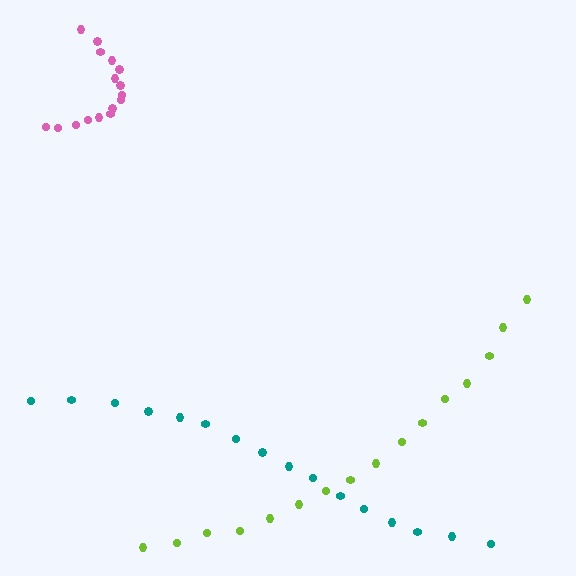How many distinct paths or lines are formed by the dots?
There are 3 distinct paths.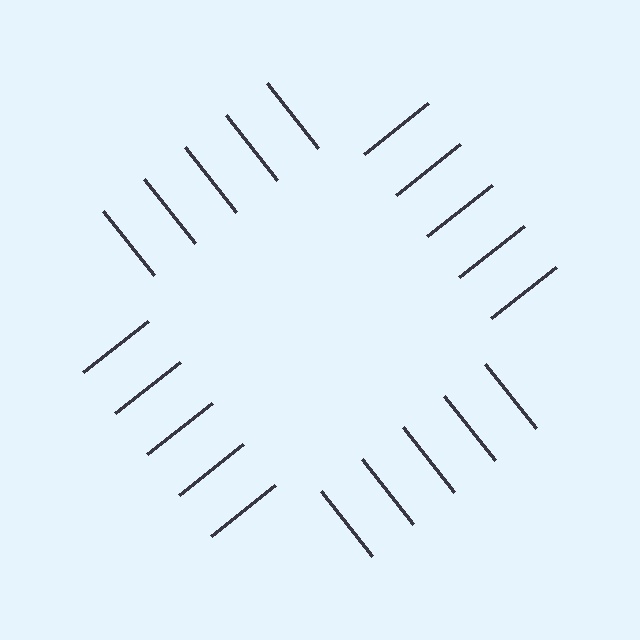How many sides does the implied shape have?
4 sides — the line-ends trace a square.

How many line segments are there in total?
20 — 5 along each of the 4 edges.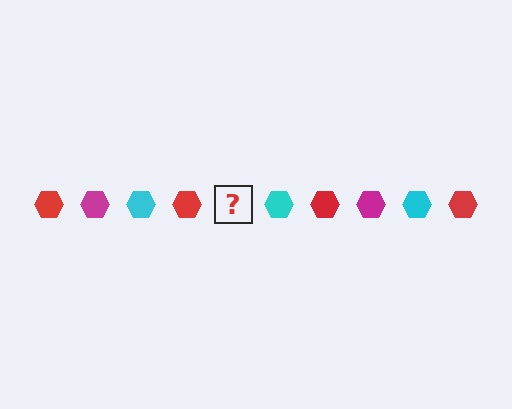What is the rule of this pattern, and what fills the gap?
The rule is that the pattern cycles through red, magenta, cyan hexagons. The gap should be filled with a magenta hexagon.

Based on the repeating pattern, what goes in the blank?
The blank should be a magenta hexagon.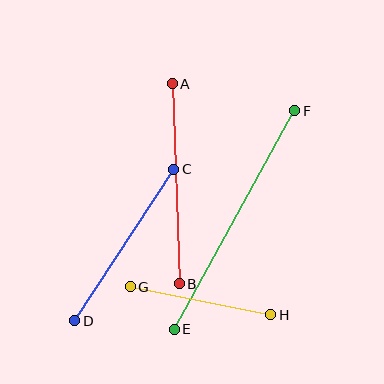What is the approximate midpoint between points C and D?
The midpoint is at approximately (124, 245) pixels.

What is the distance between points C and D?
The distance is approximately 181 pixels.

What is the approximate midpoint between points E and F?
The midpoint is at approximately (234, 220) pixels.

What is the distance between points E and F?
The distance is approximately 250 pixels.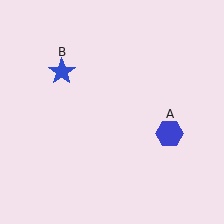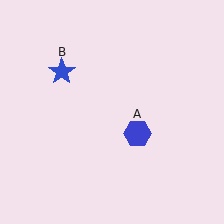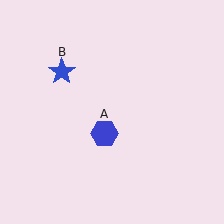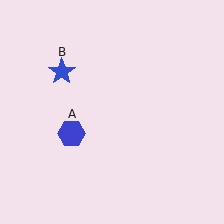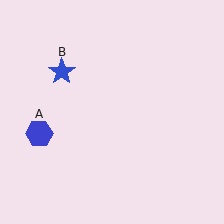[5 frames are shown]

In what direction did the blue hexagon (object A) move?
The blue hexagon (object A) moved left.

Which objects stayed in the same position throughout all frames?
Blue star (object B) remained stationary.